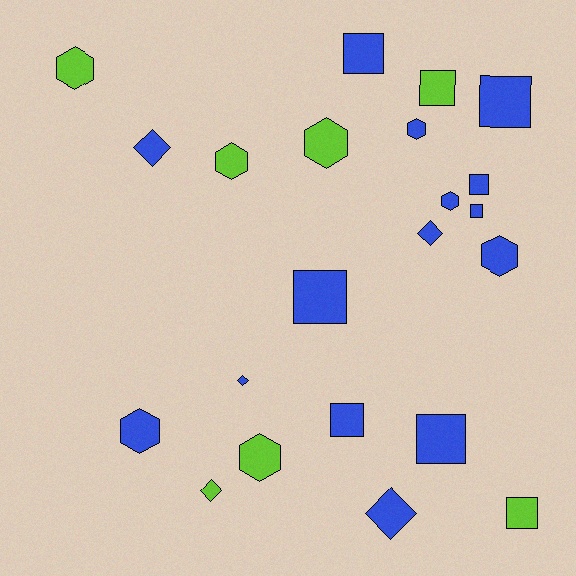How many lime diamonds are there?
There is 1 lime diamond.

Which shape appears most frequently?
Square, with 9 objects.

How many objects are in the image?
There are 22 objects.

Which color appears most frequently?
Blue, with 15 objects.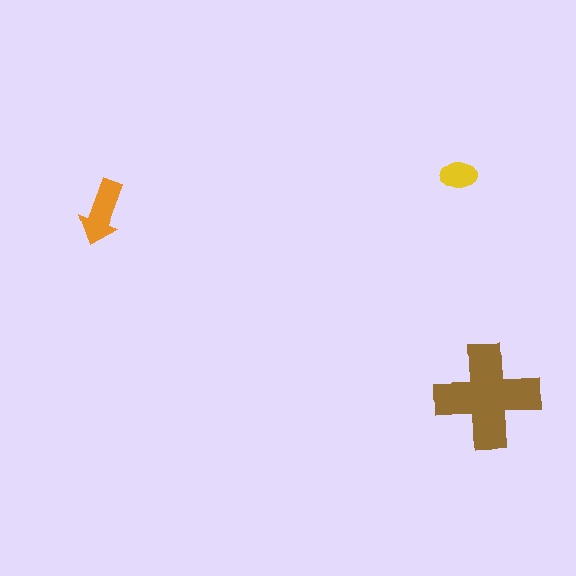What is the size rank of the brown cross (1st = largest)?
1st.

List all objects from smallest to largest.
The yellow ellipse, the orange arrow, the brown cross.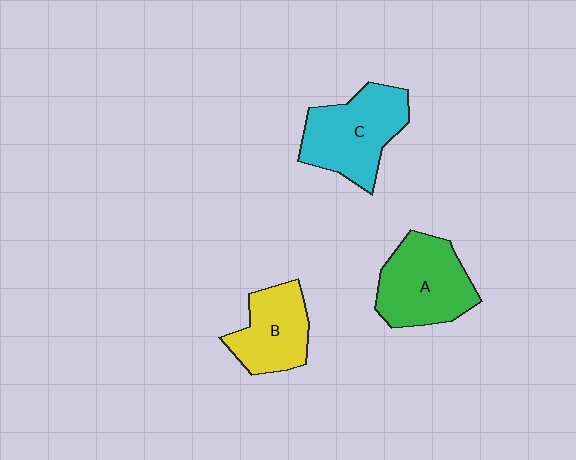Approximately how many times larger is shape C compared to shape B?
Approximately 1.3 times.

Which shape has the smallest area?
Shape B (yellow).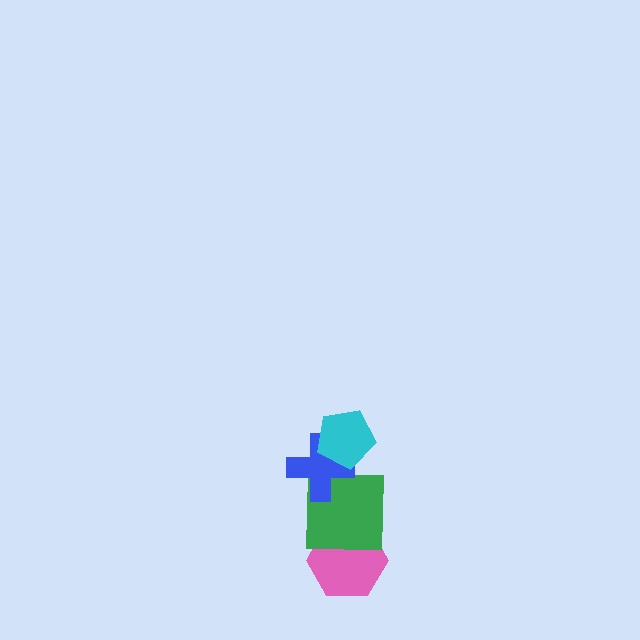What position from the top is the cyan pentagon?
The cyan pentagon is 1st from the top.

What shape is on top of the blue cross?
The cyan pentagon is on top of the blue cross.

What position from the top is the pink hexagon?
The pink hexagon is 4th from the top.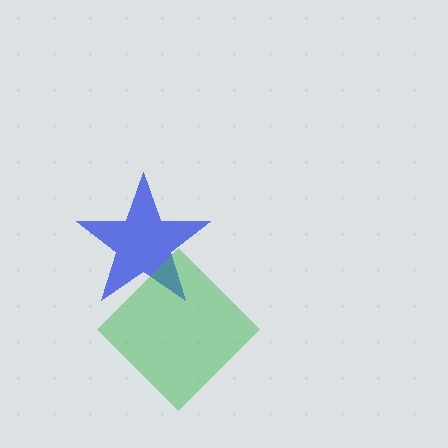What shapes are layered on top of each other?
The layered shapes are: a blue star, a green diamond.